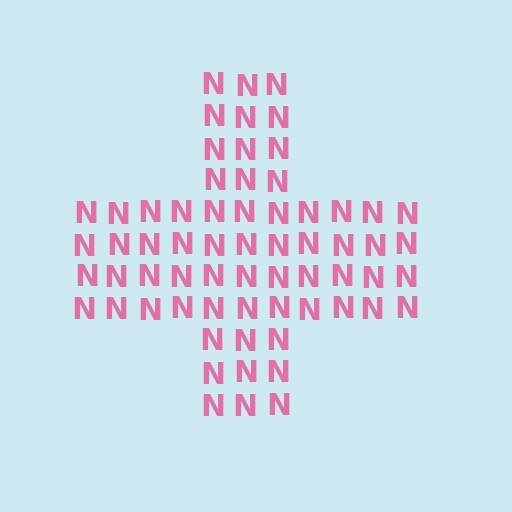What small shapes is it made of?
It is made of small letter N's.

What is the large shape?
The large shape is a cross.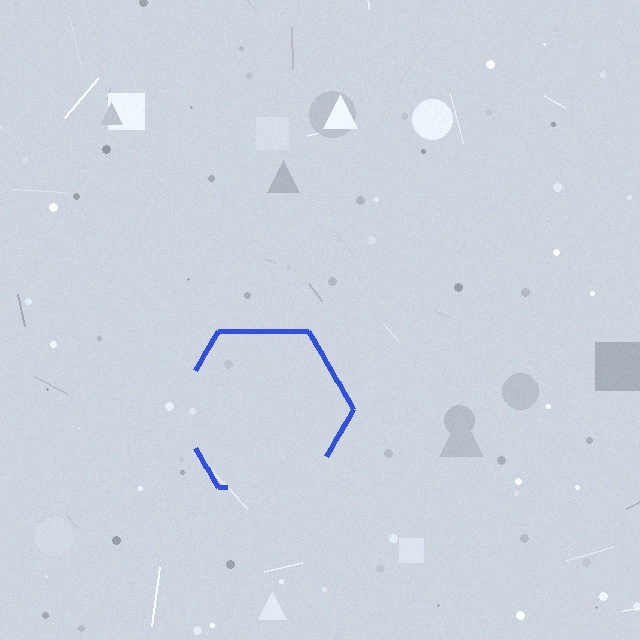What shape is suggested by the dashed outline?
The dashed outline suggests a hexagon.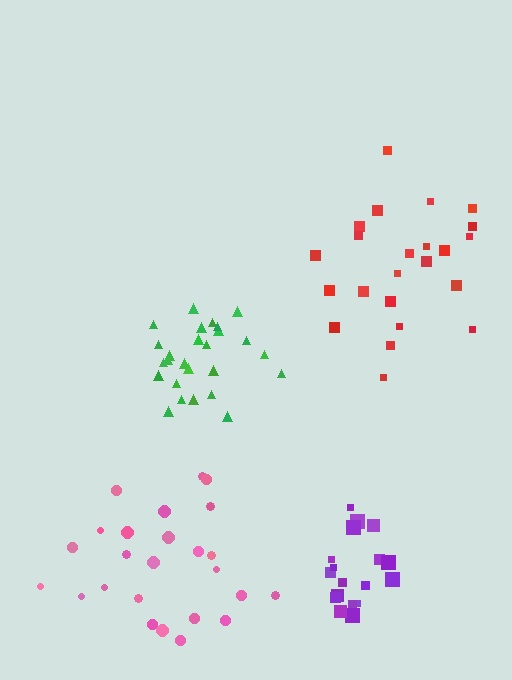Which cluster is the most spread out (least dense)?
Red.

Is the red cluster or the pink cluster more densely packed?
Pink.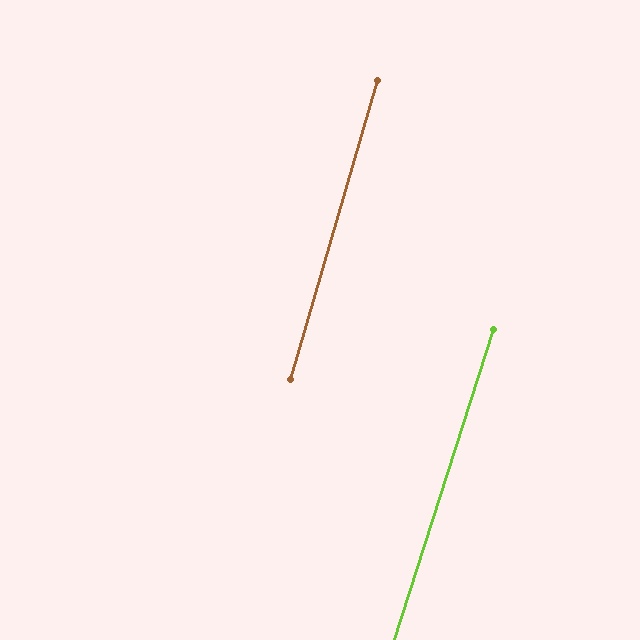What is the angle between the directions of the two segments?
Approximately 1 degree.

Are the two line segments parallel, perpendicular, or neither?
Parallel — their directions differ by only 1.4°.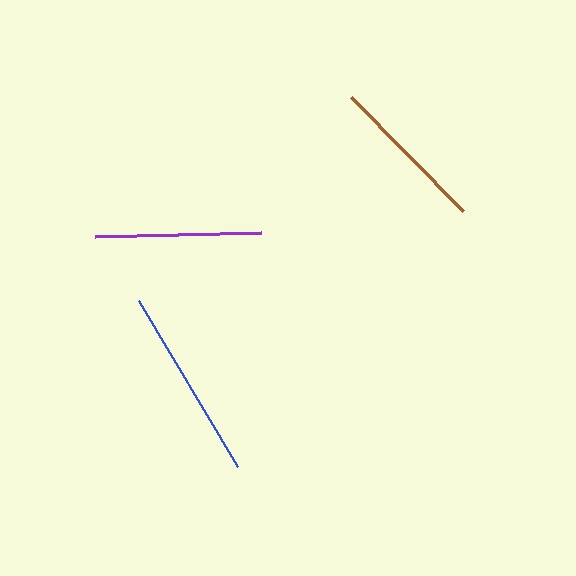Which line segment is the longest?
The blue line is the longest at approximately 193 pixels.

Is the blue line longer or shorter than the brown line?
The blue line is longer than the brown line.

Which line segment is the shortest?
The brown line is the shortest at approximately 161 pixels.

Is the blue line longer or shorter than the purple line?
The blue line is longer than the purple line.